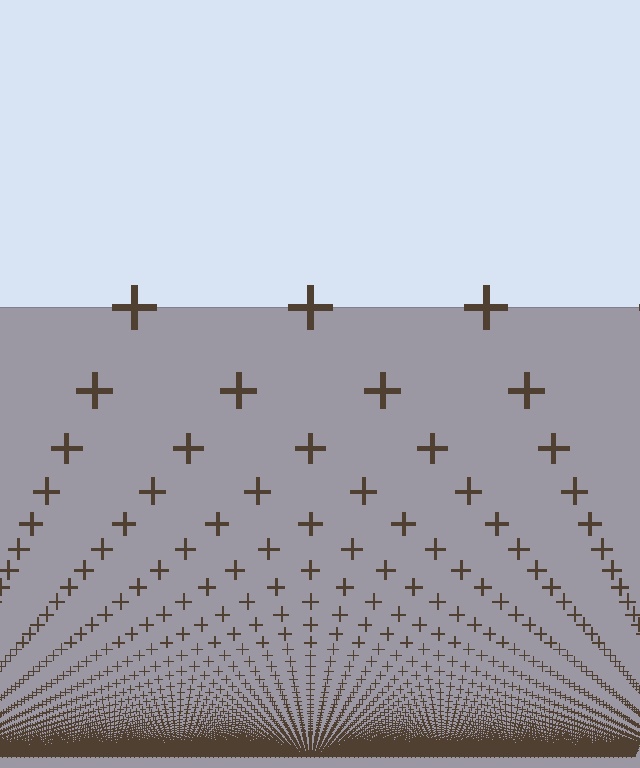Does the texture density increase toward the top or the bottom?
Density increases toward the bottom.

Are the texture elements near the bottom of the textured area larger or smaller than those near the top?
Smaller. The gradient is inverted — elements near the bottom are smaller and denser.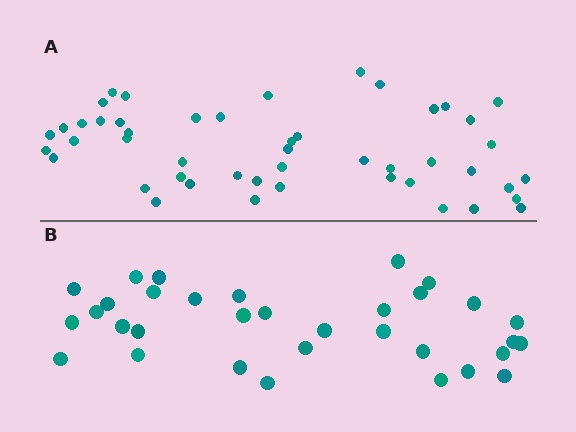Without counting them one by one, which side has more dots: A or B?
Region A (the top region) has more dots.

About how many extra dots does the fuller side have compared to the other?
Region A has approximately 15 more dots than region B.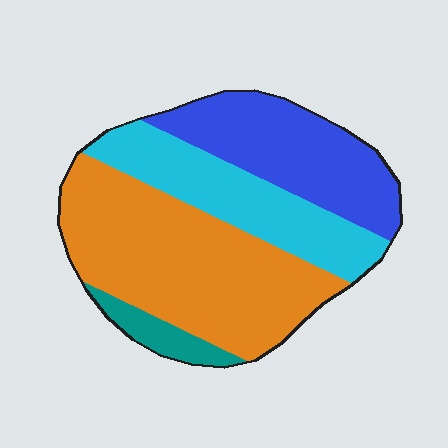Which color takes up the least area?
Teal, at roughly 5%.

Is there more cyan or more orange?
Orange.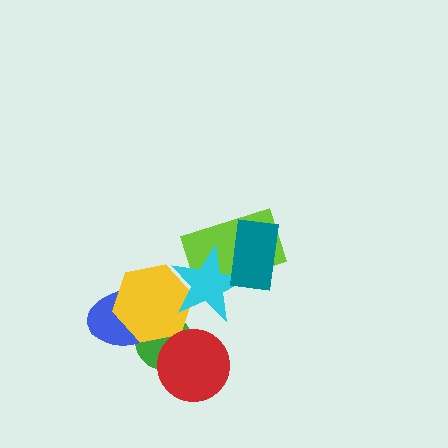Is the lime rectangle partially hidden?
Yes, it is partially covered by another shape.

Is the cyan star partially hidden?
Yes, it is partially covered by another shape.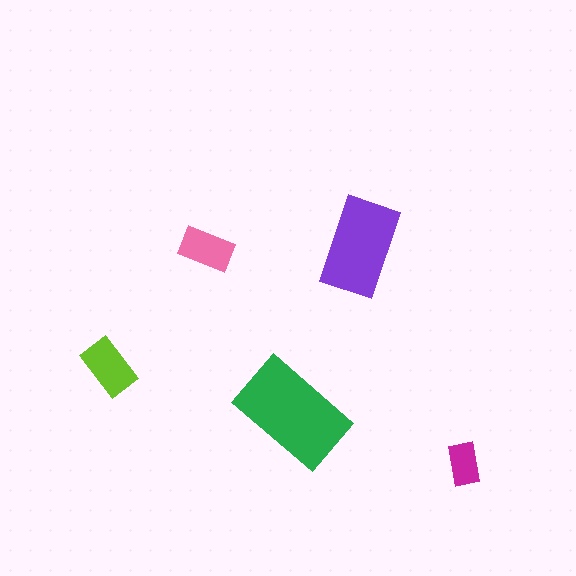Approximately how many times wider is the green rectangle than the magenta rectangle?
About 2.5 times wider.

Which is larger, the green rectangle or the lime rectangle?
The green one.